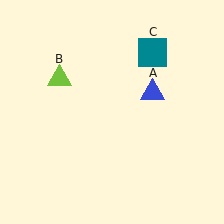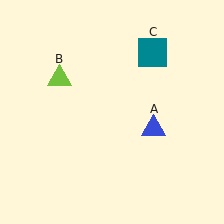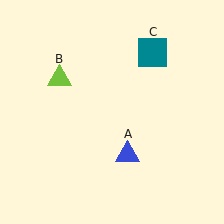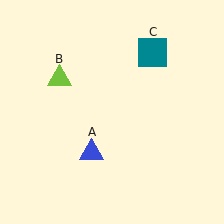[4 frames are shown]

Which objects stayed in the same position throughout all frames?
Lime triangle (object B) and teal square (object C) remained stationary.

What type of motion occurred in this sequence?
The blue triangle (object A) rotated clockwise around the center of the scene.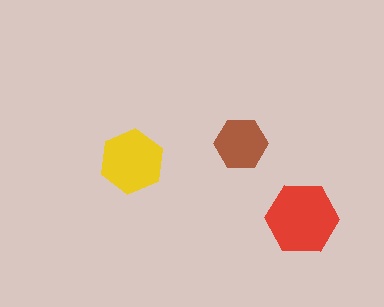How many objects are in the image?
There are 3 objects in the image.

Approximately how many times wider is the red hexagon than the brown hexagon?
About 1.5 times wider.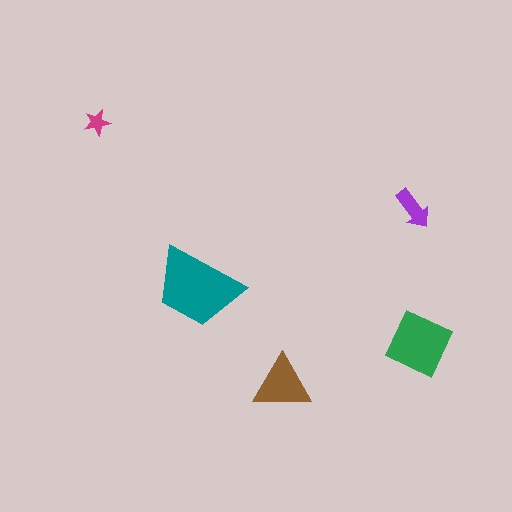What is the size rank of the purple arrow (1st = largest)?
4th.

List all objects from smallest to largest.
The magenta star, the purple arrow, the brown triangle, the green diamond, the teal trapezoid.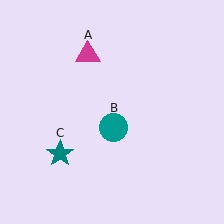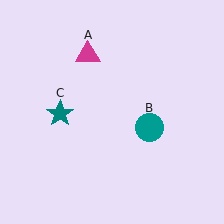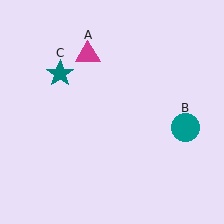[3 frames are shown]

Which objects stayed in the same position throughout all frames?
Magenta triangle (object A) remained stationary.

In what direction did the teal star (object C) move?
The teal star (object C) moved up.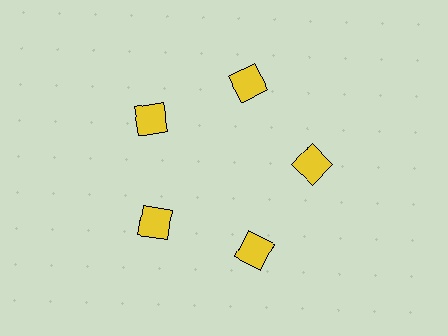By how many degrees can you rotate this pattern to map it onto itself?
The pattern maps onto itself every 72 degrees of rotation.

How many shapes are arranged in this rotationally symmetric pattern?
There are 5 shapes, arranged in 5 groups of 1.